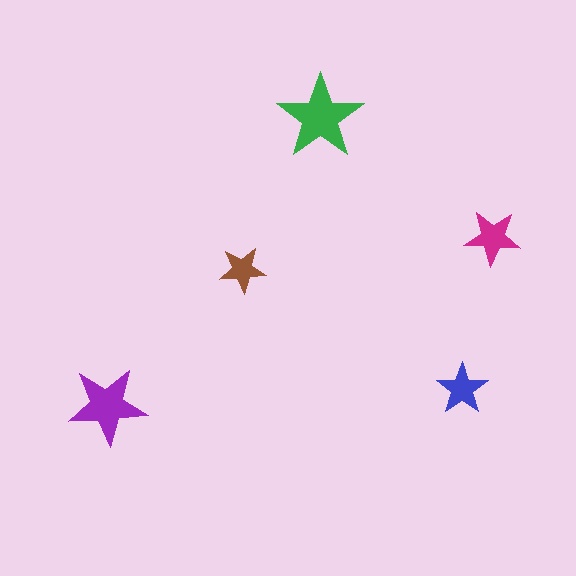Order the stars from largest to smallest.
the green one, the purple one, the magenta one, the blue one, the brown one.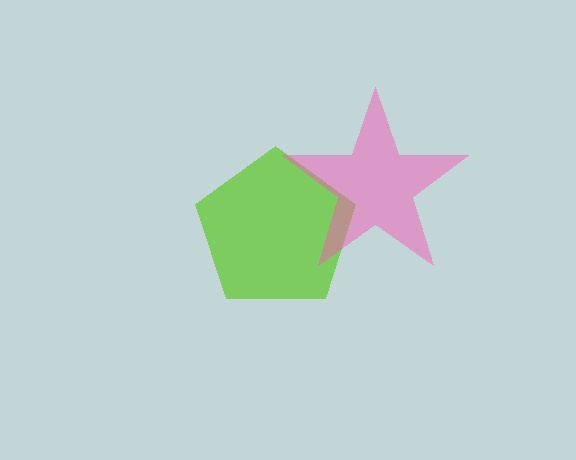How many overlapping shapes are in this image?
There are 2 overlapping shapes in the image.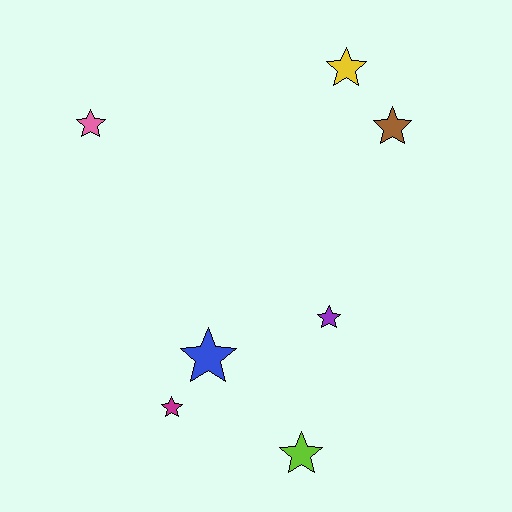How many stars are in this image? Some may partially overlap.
There are 7 stars.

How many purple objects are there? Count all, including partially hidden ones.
There is 1 purple object.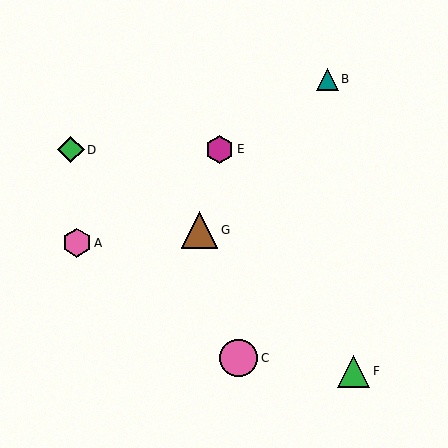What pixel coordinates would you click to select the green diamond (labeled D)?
Click at (71, 150) to select the green diamond D.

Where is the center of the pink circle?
The center of the pink circle is at (239, 358).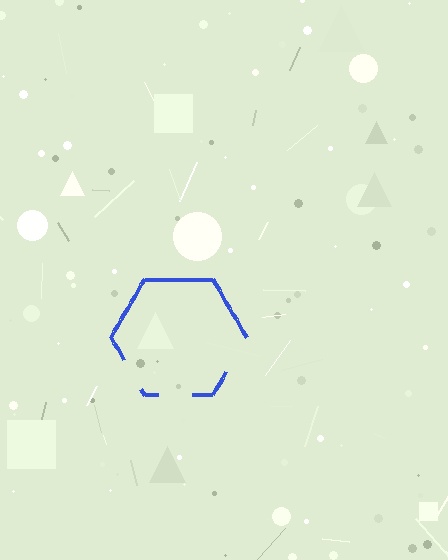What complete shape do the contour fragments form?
The contour fragments form a hexagon.